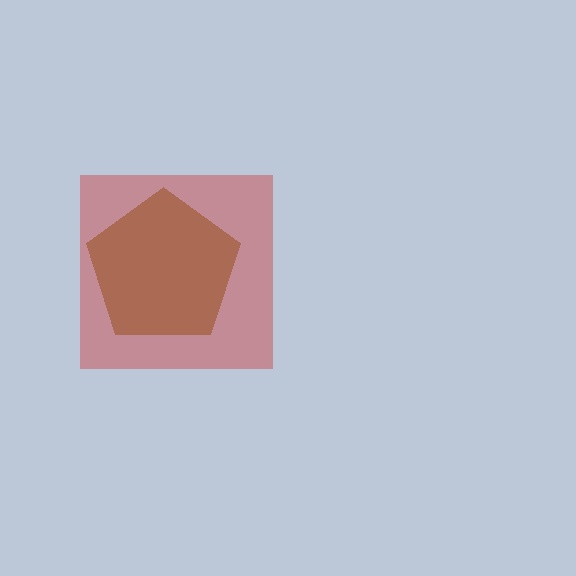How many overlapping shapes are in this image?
There are 2 overlapping shapes in the image.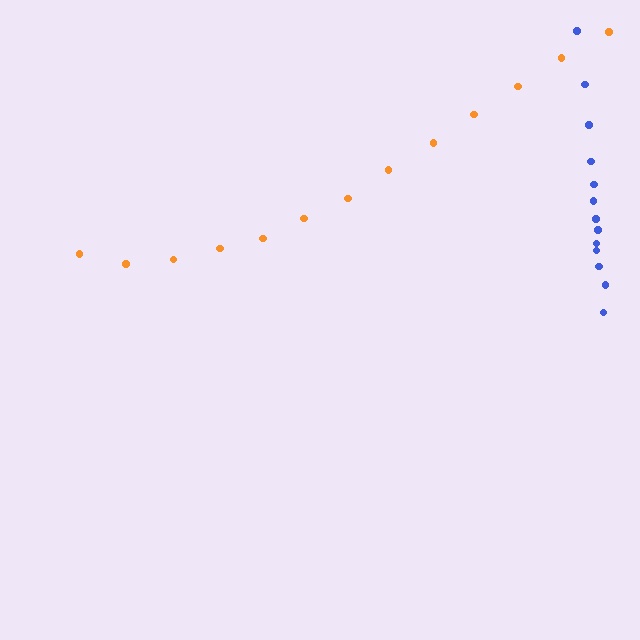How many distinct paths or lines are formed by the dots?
There are 2 distinct paths.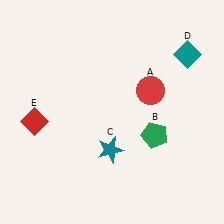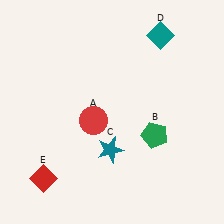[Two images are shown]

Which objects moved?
The objects that moved are: the red circle (A), the teal diamond (D), the red diamond (E).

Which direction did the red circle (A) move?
The red circle (A) moved left.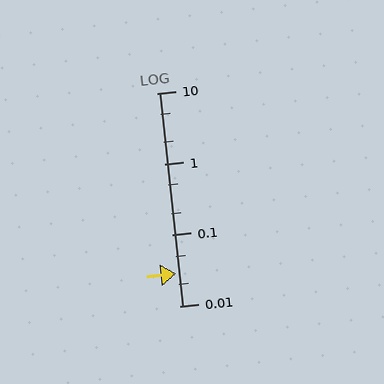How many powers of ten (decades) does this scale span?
The scale spans 3 decades, from 0.01 to 10.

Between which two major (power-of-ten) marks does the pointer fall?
The pointer is between 0.01 and 0.1.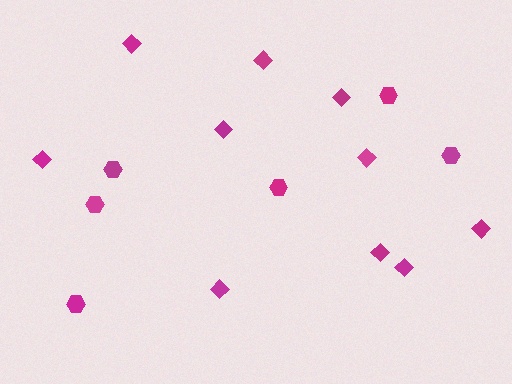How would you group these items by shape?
There are 2 groups: one group of hexagons (6) and one group of diamonds (10).